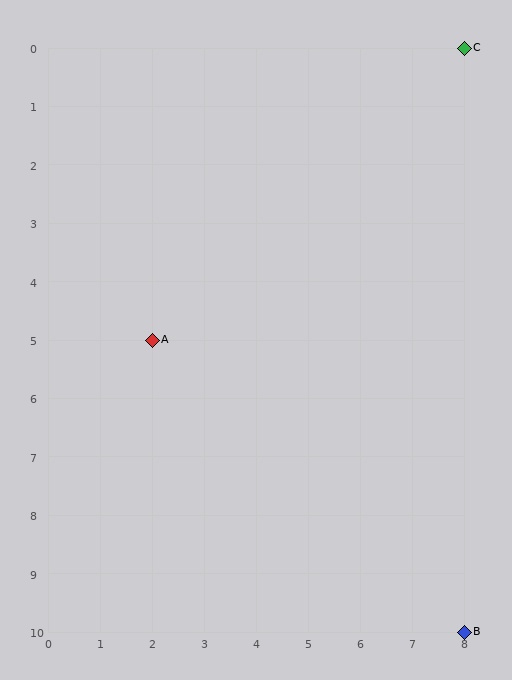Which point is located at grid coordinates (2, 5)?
Point A is at (2, 5).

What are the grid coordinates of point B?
Point B is at grid coordinates (8, 10).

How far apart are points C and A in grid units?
Points C and A are 6 columns and 5 rows apart (about 7.8 grid units diagonally).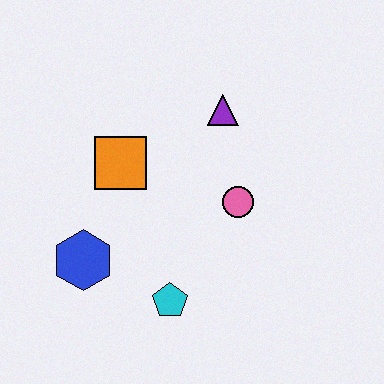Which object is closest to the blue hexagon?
The cyan pentagon is closest to the blue hexagon.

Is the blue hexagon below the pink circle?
Yes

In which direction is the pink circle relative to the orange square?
The pink circle is to the right of the orange square.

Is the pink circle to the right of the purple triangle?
Yes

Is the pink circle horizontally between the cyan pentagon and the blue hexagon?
No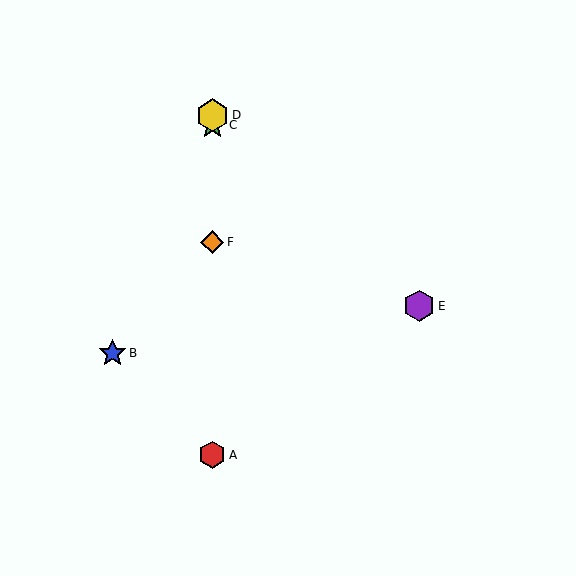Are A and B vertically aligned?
No, A is at x≈212 and B is at x≈113.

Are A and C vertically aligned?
Yes, both are at x≈212.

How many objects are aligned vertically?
4 objects (A, C, D, F) are aligned vertically.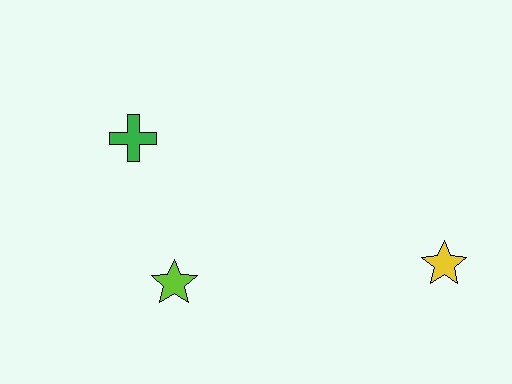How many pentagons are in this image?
There are no pentagons.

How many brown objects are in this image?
There are no brown objects.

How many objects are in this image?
There are 3 objects.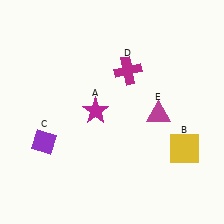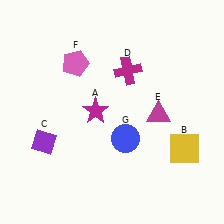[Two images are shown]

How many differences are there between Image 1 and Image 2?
There are 2 differences between the two images.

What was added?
A pink pentagon (F), a blue circle (G) were added in Image 2.